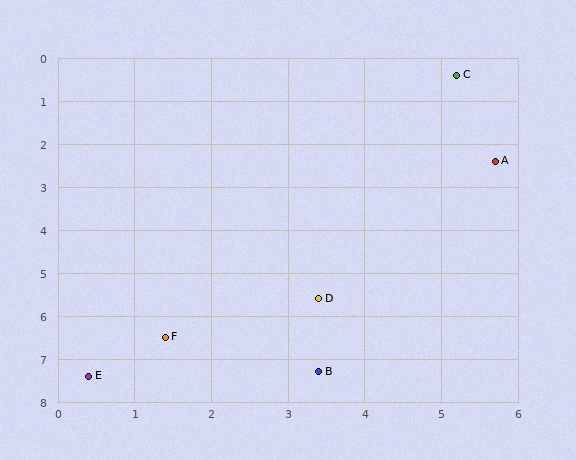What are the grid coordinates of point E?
Point E is at approximately (0.4, 7.4).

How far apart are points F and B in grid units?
Points F and B are about 2.2 grid units apart.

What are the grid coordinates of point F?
Point F is at approximately (1.4, 6.5).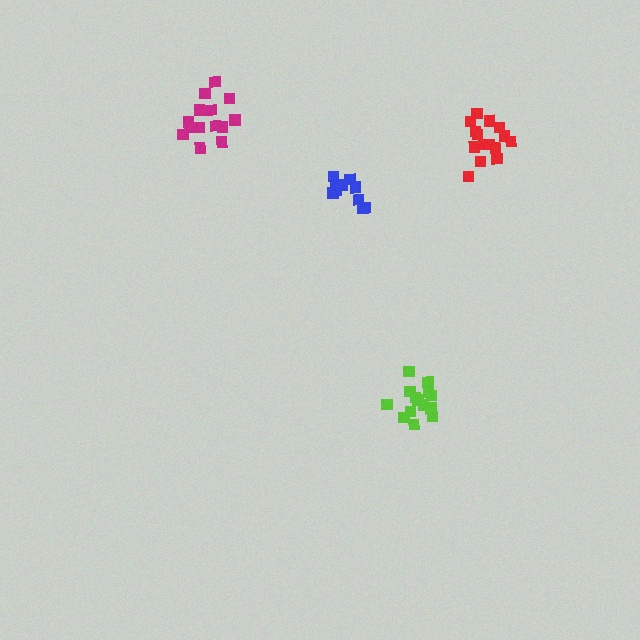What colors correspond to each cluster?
The clusters are colored: lime, magenta, red, blue.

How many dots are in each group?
Group 1: 14 dots, Group 2: 15 dots, Group 3: 15 dots, Group 4: 11 dots (55 total).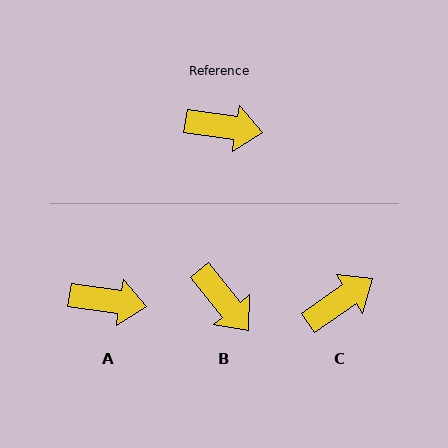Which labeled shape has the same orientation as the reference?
A.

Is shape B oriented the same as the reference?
No, it is off by about 43 degrees.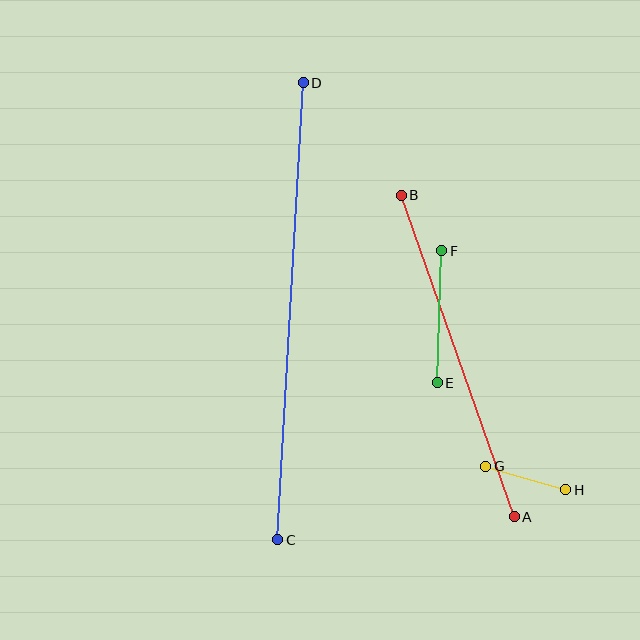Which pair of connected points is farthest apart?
Points C and D are farthest apart.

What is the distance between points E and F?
The distance is approximately 132 pixels.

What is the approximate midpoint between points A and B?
The midpoint is at approximately (458, 356) pixels.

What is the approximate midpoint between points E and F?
The midpoint is at approximately (439, 317) pixels.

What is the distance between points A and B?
The distance is approximately 341 pixels.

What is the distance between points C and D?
The distance is approximately 458 pixels.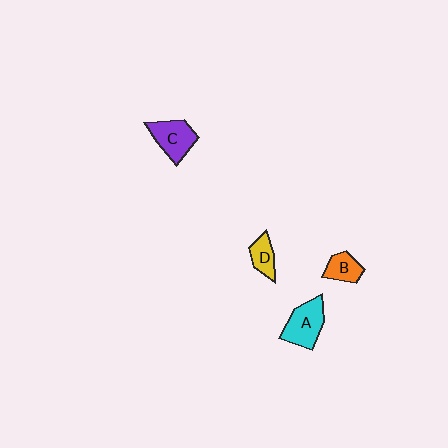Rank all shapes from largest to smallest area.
From largest to smallest: A (cyan), C (purple), B (orange), D (yellow).